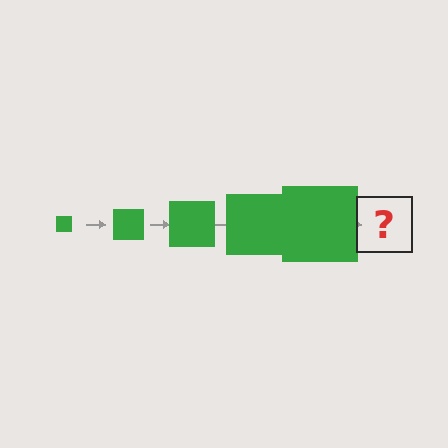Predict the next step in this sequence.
The next step is a green square, larger than the previous one.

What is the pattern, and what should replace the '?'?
The pattern is that the square gets progressively larger each step. The '?' should be a green square, larger than the previous one.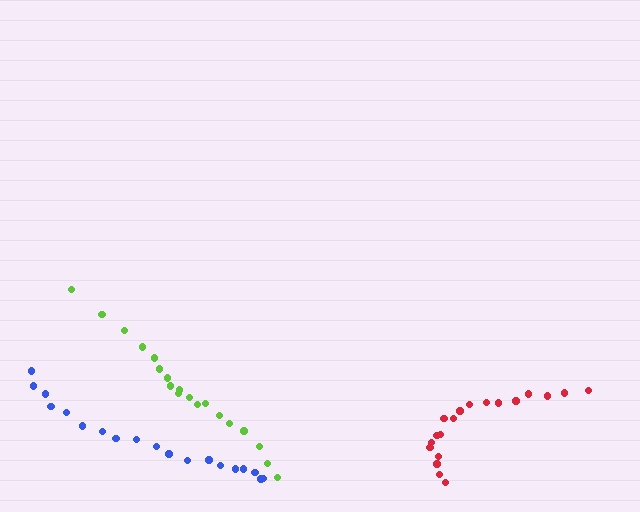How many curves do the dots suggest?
There are 3 distinct paths.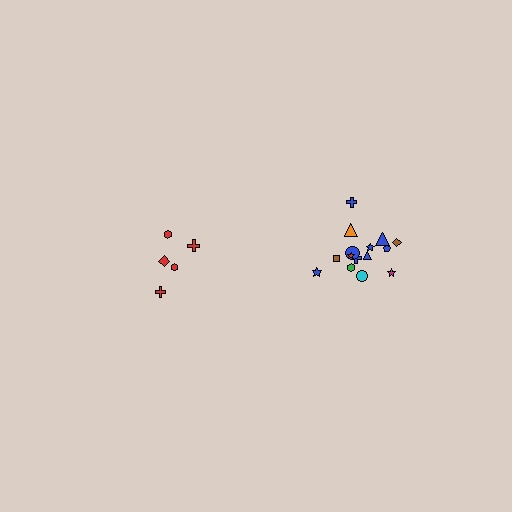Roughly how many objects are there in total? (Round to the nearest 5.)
Roughly 20 objects in total.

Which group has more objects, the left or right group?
The right group.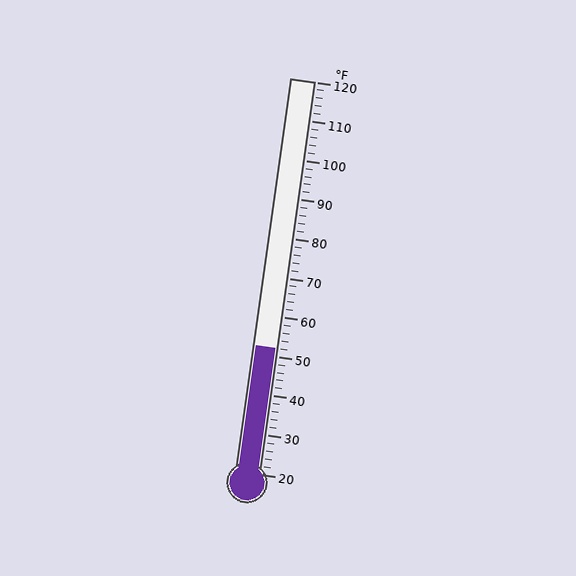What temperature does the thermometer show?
The thermometer shows approximately 52°F.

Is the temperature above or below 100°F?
The temperature is below 100°F.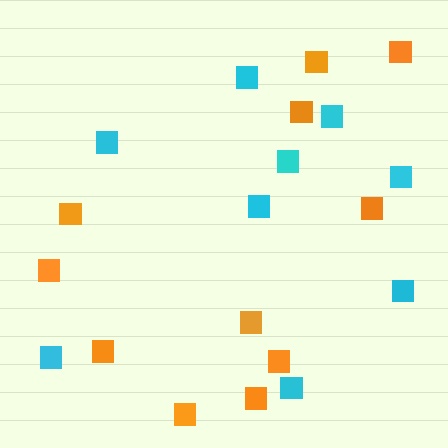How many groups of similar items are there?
There are 2 groups: one group of orange squares (11) and one group of cyan squares (9).